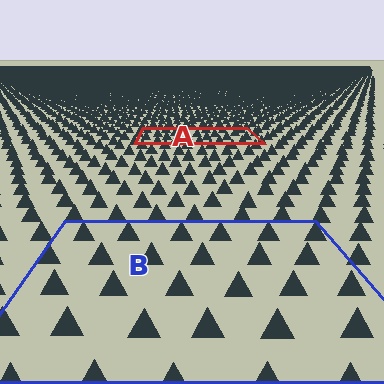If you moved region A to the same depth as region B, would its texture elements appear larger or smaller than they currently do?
They would appear larger. At a closer depth, the same texture elements are projected at a bigger on-screen size.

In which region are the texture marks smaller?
The texture marks are smaller in region A, because it is farther away.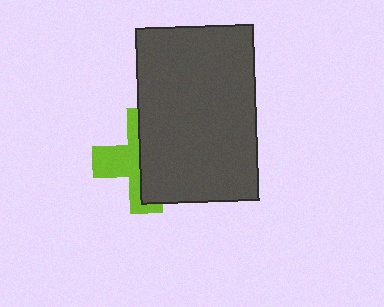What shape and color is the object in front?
The object in front is a dark gray rectangle.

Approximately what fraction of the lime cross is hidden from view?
Roughly 56% of the lime cross is hidden behind the dark gray rectangle.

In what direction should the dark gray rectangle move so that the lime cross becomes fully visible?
The dark gray rectangle should move right. That is the shortest direction to clear the overlap and leave the lime cross fully visible.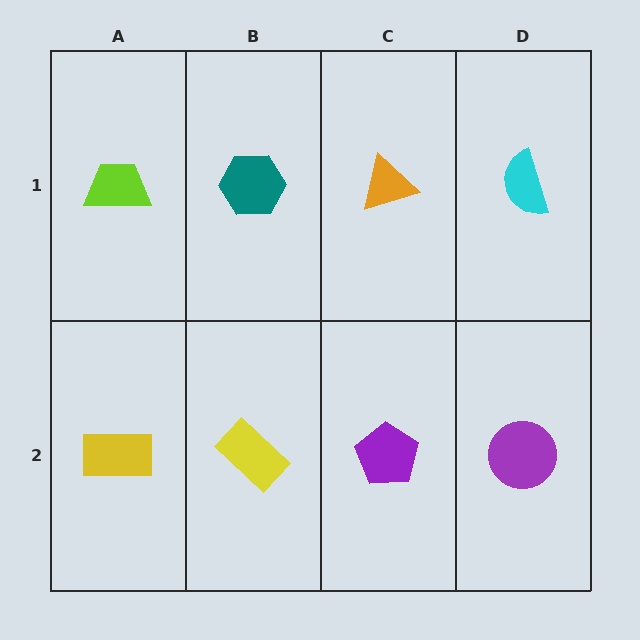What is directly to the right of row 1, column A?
A teal hexagon.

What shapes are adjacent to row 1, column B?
A yellow rectangle (row 2, column B), a lime trapezoid (row 1, column A), an orange triangle (row 1, column C).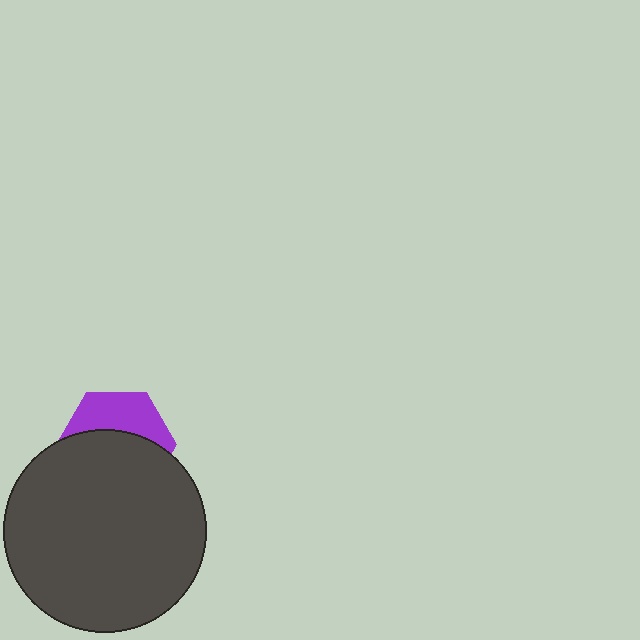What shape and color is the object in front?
The object in front is a dark gray circle.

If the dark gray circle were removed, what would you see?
You would see the complete purple hexagon.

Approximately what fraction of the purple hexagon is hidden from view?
Roughly 61% of the purple hexagon is hidden behind the dark gray circle.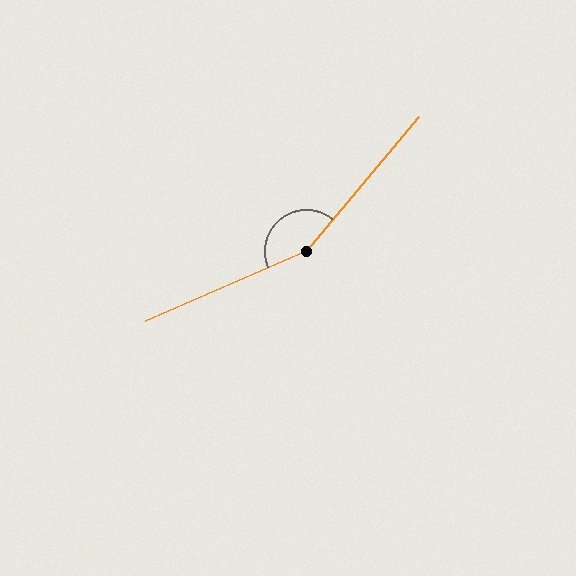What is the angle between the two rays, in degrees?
Approximately 154 degrees.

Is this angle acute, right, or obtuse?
It is obtuse.